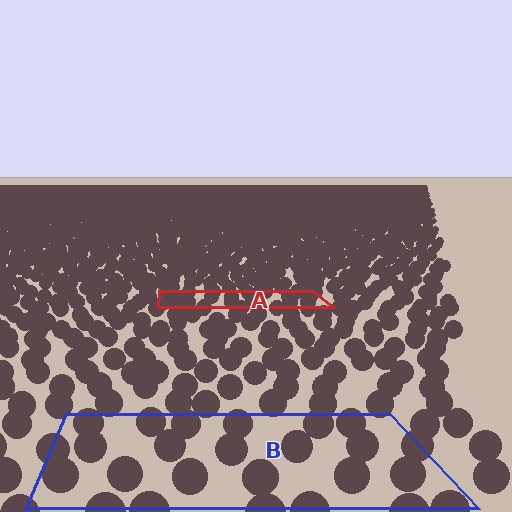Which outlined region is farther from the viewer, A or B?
Region A is farther from the viewer — the texture elements inside it appear smaller and more densely packed.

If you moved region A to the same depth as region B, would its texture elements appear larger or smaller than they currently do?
They would appear larger. At a closer depth, the same texture elements are projected at a bigger on-screen size.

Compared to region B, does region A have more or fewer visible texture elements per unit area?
Region A has more texture elements per unit area — they are packed more densely because it is farther away.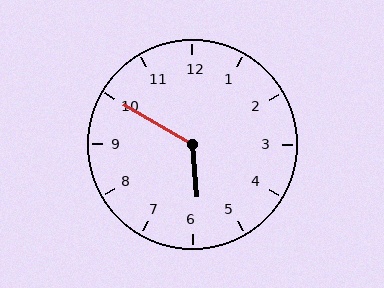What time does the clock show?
5:50.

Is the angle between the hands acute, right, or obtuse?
It is obtuse.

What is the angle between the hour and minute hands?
Approximately 125 degrees.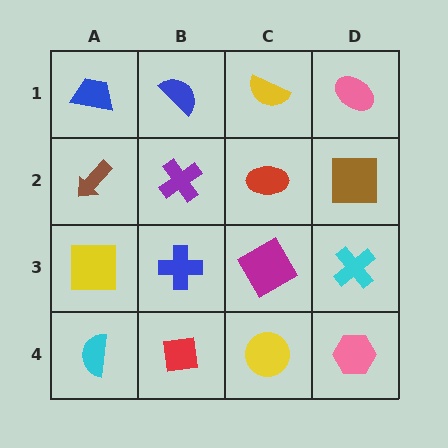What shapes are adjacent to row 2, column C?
A yellow semicircle (row 1, column C), a magenta square (row 3, column C), a purple cross (row 2, column B), a brown square (row 2, column D).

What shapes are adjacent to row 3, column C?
A red ellipse (row 2, column C), a yellow circle (row 4, column C), a blue cross (row 3, column B), a cyan cross (row 3, column D).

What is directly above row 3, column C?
A red ellipse.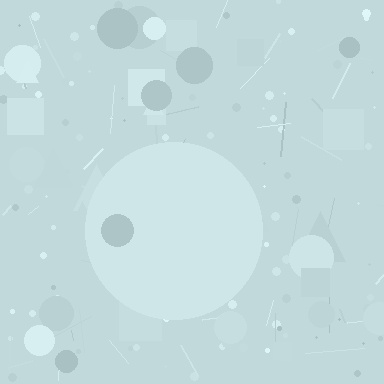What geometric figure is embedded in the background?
A circle is embedded in the background.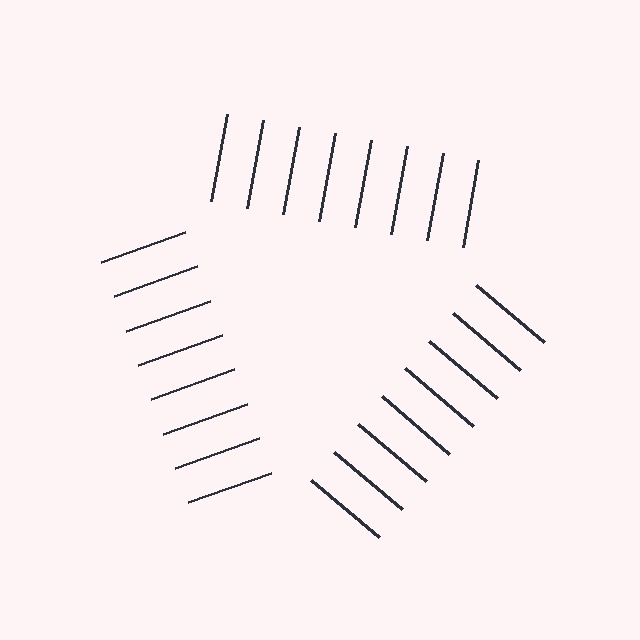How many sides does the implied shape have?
3 sides — the line-ends trace a triangle.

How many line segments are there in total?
24 — 8 along each of the 3 edges.